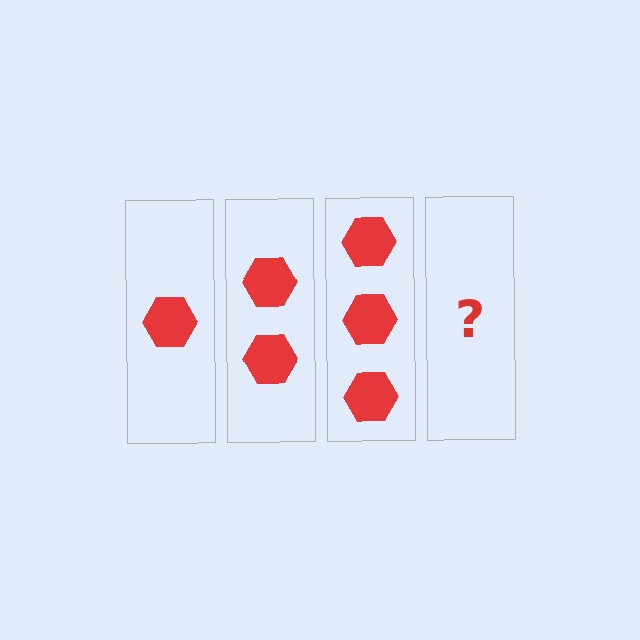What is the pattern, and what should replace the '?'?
The pattern is that each step adds one more hexagon. The '?' should be 4 hexagons.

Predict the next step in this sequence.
The next step is 4 hexagons.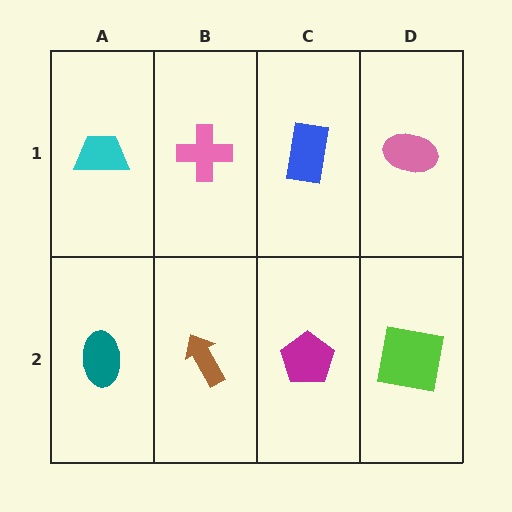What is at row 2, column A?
A teal ellipse.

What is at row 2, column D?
A lime square.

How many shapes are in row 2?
4 shapes.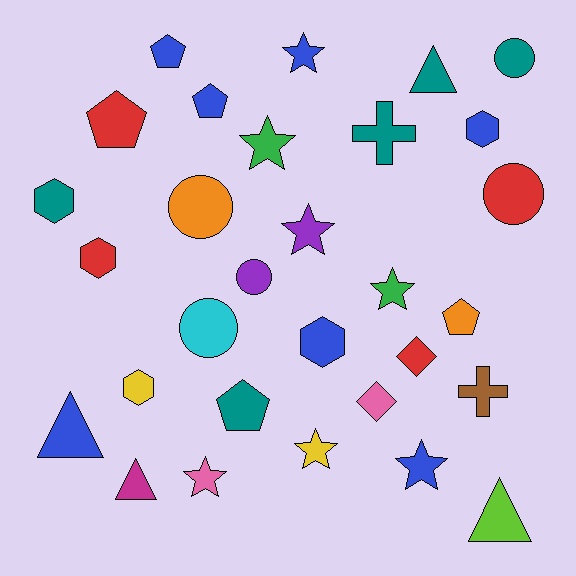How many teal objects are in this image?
There are 5 teal objects.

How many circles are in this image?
There are 5 circles.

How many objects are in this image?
There are 30 objects.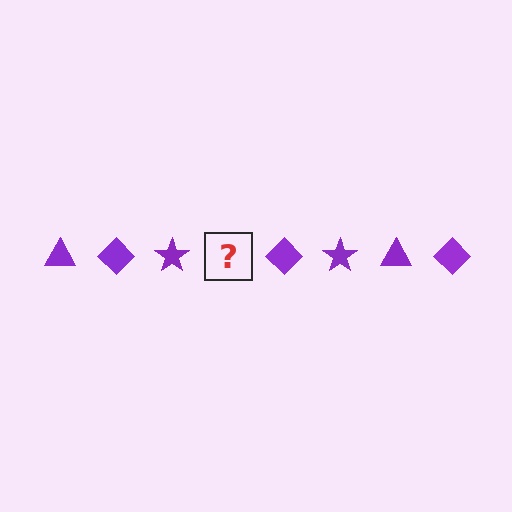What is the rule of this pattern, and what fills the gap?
The rule is that the pattern cycles through triangle, diamond, star shapes in purple. The gap should be filled with a purple triangle.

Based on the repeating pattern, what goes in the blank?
The blank should be a purple triangle.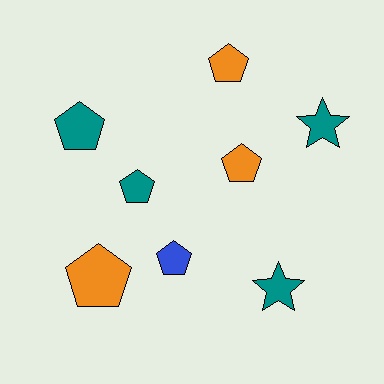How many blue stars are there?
There are no blue stars.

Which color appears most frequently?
Teal, with 4 objects.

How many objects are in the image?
There are 8 objects.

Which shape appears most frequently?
Pentagon, with 6 objects.